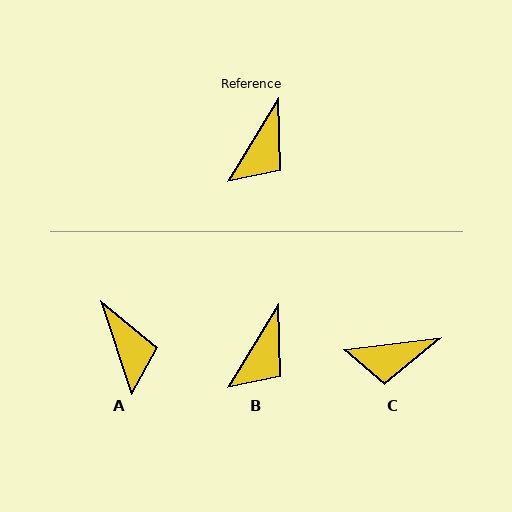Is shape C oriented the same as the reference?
No, it is off by about 52 degrees.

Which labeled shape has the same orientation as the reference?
B.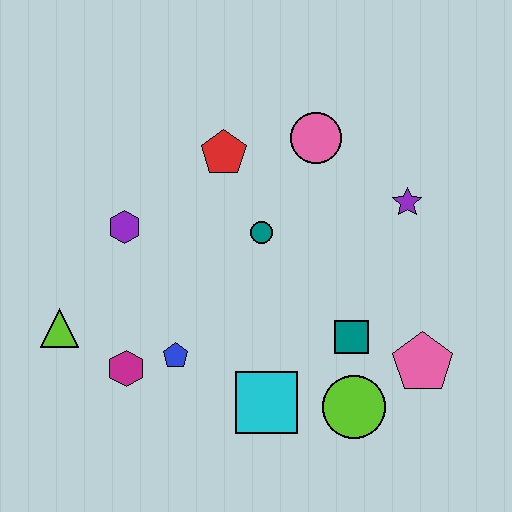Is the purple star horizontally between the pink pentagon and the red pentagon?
Yes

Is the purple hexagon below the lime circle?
No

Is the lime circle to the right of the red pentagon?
Yes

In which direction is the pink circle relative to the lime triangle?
The pink circle is to the right of the lime triangle.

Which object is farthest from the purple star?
The lime triangle is farthest from the purple star.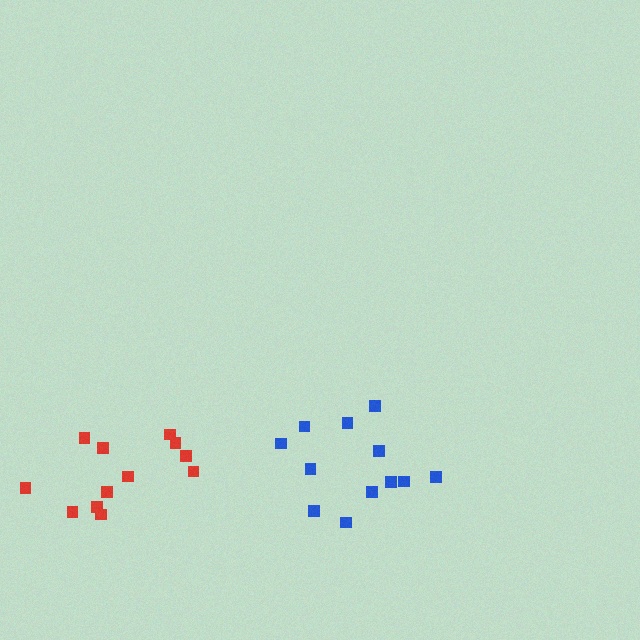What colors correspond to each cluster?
The clusters are colored: blue, red.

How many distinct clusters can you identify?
There are 2 distinct clusters.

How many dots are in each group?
Group 1: 12 dots, Group 2: 12 dots (24 total).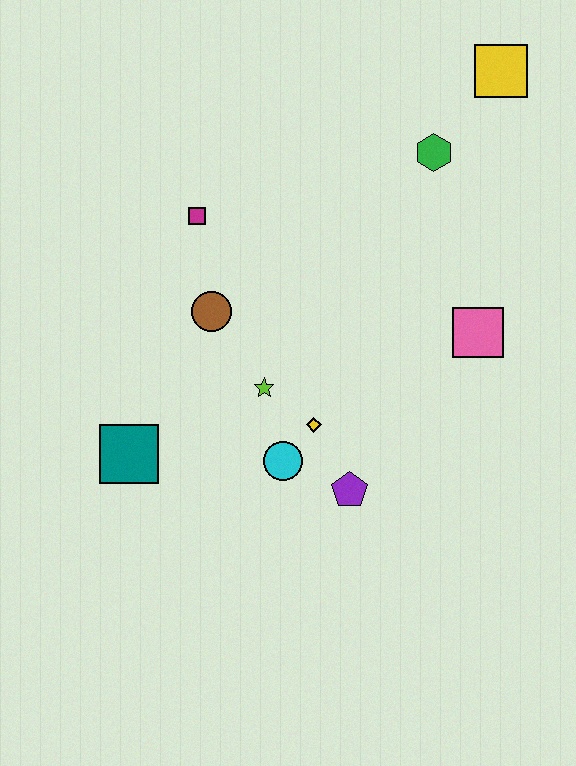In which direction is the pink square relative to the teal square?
The pink square is to the right of the teal square.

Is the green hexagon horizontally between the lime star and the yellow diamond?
No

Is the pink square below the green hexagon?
Yes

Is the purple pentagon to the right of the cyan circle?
Yes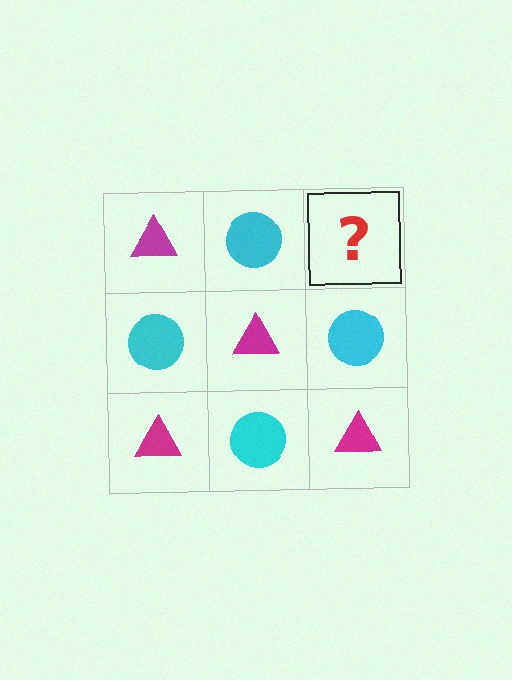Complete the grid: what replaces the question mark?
The question mark should be replaced with a magenta triangle.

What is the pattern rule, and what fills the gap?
The rule is that it alternates magenta triangle and cyan circle in a checkerboard pattern. The gap should be filled with a magenta triangle.